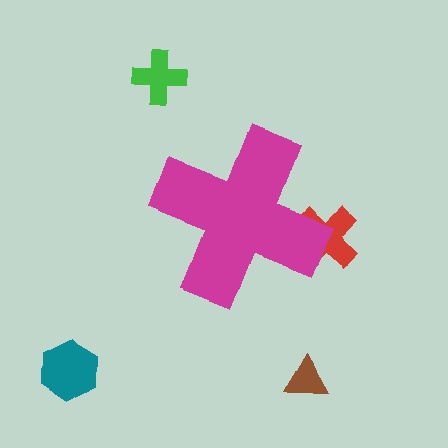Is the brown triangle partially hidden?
No, the brown triangle is fully visible.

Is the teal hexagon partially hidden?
No, the teal hexagon is fully visible.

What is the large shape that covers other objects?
A magenta cross.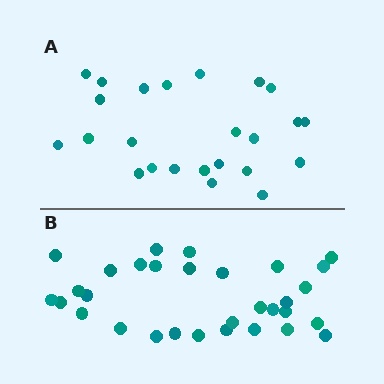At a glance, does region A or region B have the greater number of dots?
Region B (the bottom region) has more dots.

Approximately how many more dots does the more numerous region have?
Region B has roughly 8 or so more dots than region A.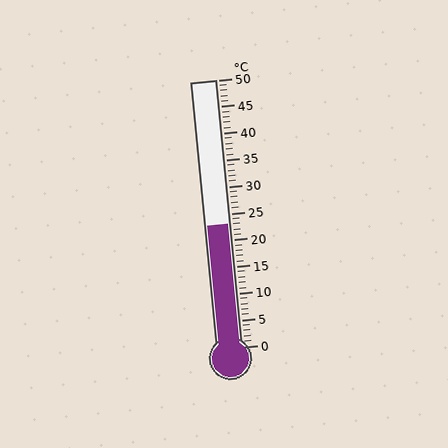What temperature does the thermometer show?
The thermometer shows approximately 23°C.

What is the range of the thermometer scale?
The thermometer scale ranges from 0°C to 50°C.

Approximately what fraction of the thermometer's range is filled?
The thermometer is filled to approximately 45% of its range.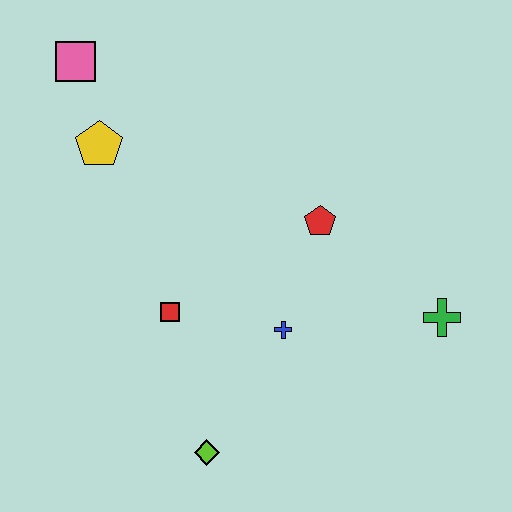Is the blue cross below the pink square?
Yes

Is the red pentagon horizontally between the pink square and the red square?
No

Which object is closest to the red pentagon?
The blue cross is closest to the red pentagon.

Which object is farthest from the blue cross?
The pink square is farthest from the blue cross.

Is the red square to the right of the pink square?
Yes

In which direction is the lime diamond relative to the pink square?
The lime diamond is below the pink square.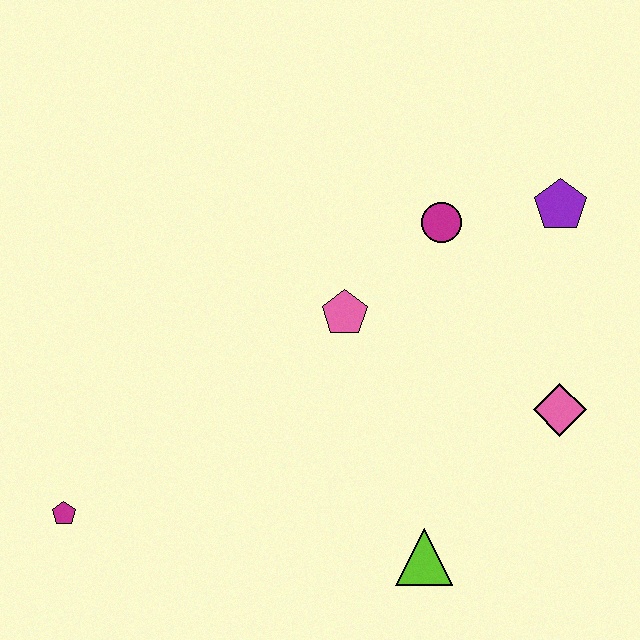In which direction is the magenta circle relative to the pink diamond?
The magenta circle is above the pink diamond.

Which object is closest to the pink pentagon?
The magenta circle is closest to the pink pentagon.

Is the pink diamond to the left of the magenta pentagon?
No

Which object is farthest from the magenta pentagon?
The purple pentagon is farthest from the magenta pentagon.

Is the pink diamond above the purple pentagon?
No